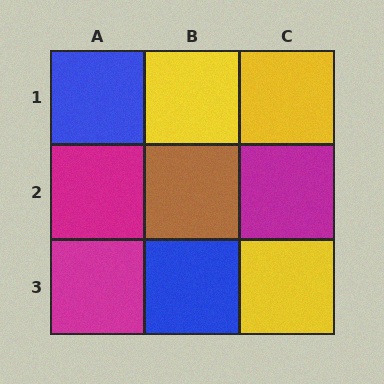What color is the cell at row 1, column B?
Yellow.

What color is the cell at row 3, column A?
Magenta.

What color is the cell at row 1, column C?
Yellow.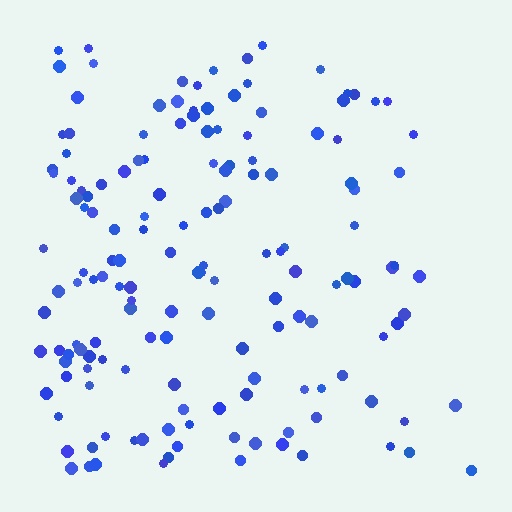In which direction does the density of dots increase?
From right to left, with the left side densest.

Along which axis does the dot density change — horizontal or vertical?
Horizontal.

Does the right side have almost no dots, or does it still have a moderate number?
Still a moderate number, just noticeably fewer than the left.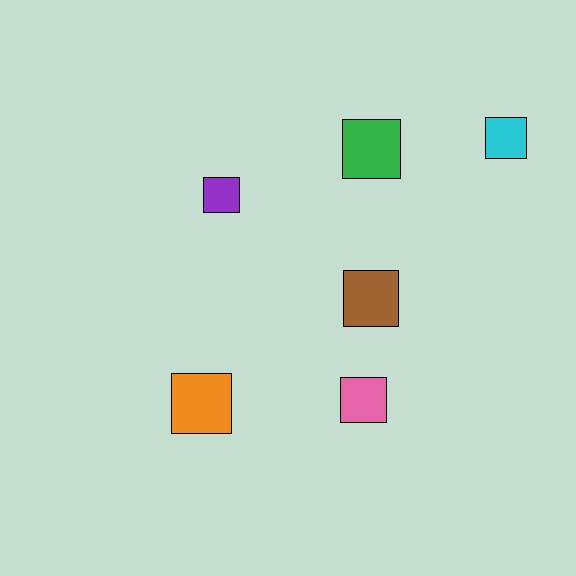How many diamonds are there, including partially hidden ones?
There are no diamonds.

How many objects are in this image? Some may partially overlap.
There are 6 objects.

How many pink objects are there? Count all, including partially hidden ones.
There is 1 pink object.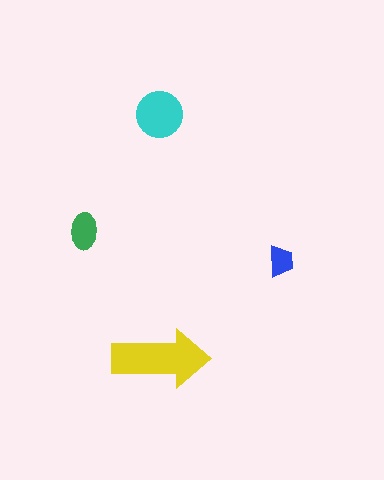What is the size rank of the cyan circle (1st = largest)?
2nd.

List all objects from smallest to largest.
The blue trapezoid, the green ellipse, the cyan circle, the yellow arrow.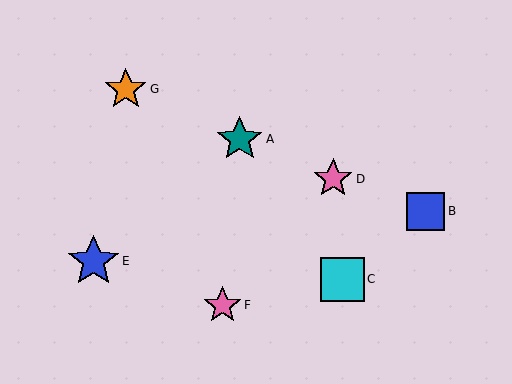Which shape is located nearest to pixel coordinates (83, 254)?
The blue star (labeled E) at (94, 261) is nearest to that location.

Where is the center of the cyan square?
The center of the cyan square is at (342, 279).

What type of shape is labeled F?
Shape F is a pink star.